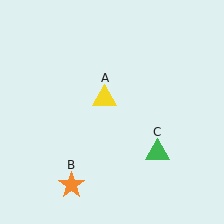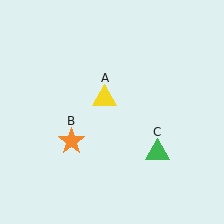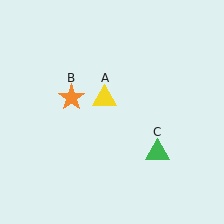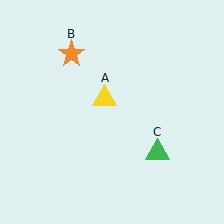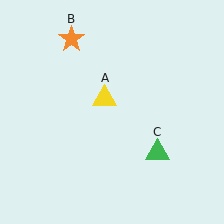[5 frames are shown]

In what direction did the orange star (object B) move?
The orange star (object B) moved up.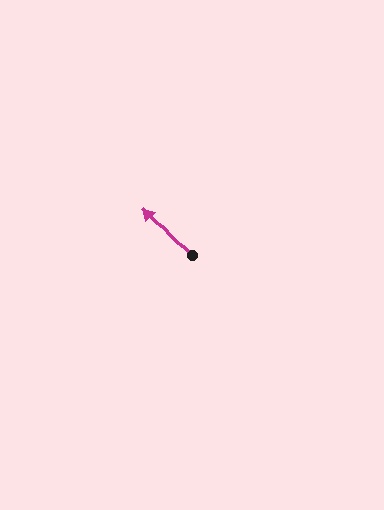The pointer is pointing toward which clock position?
Roughly 11 o'clock.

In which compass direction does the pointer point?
Northwest.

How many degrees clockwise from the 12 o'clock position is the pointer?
Approximately 316 degrees.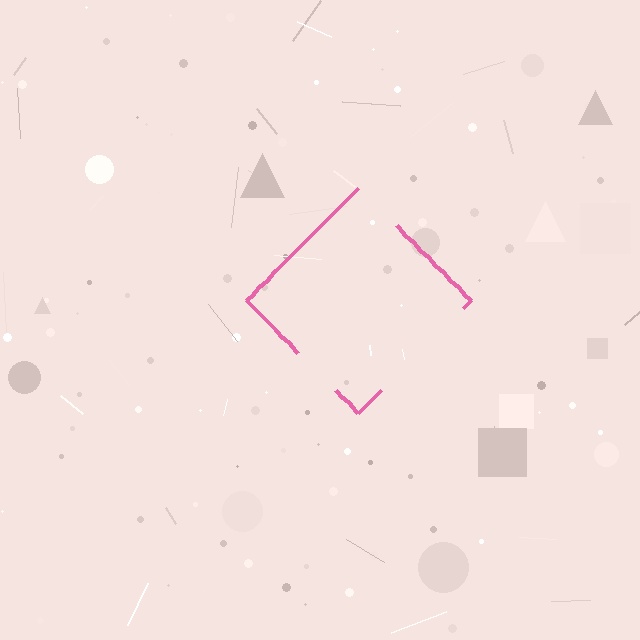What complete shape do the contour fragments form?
The contour fragments form a diamond.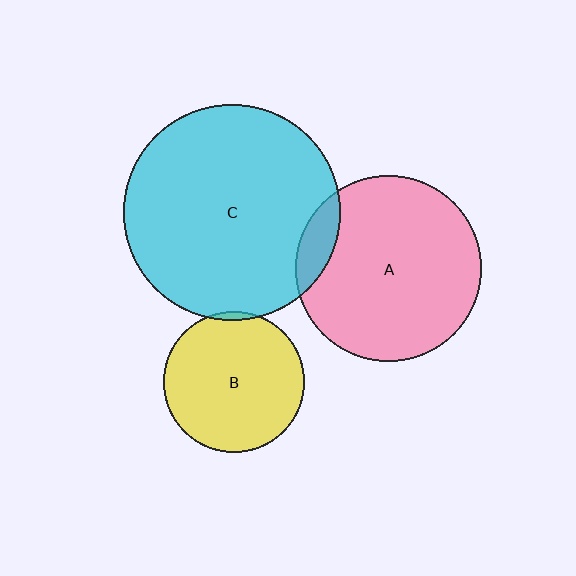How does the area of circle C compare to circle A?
Approximately 1.3 times.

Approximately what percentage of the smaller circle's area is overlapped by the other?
Approximately 10%.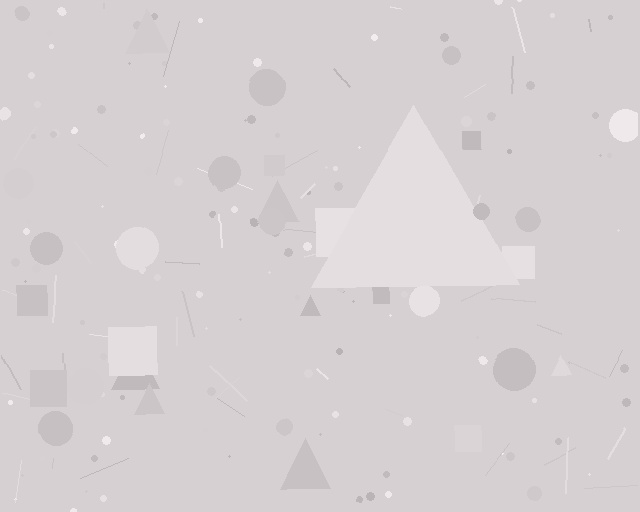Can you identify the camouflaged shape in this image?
The camouflaged shape is a triangle.